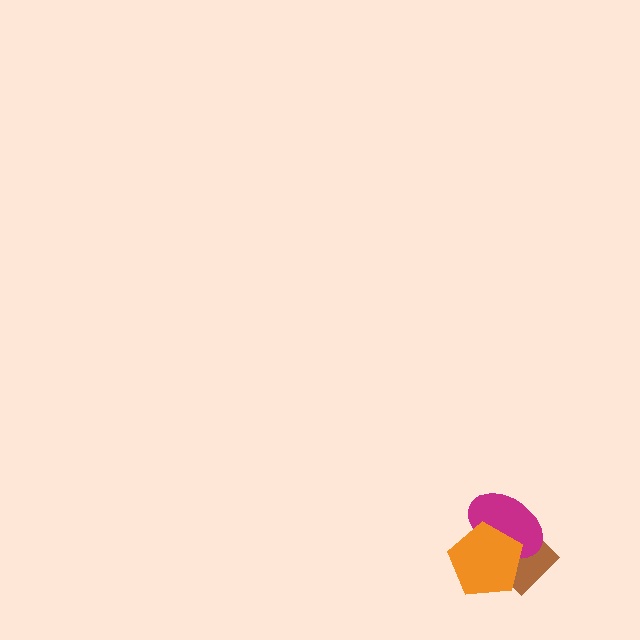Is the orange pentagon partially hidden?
No, no other shape covers it.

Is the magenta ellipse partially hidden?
Yes, it is partially covered by another shape.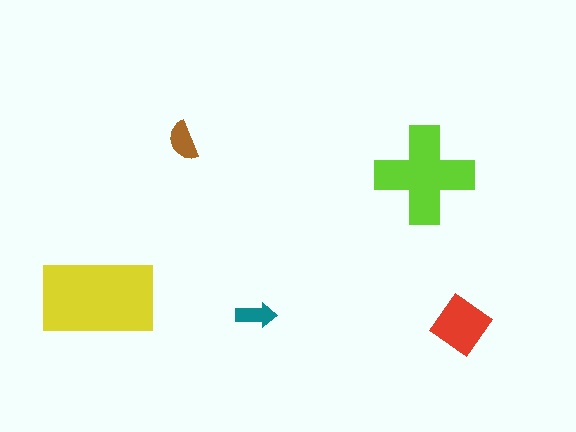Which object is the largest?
The yellow rectangle.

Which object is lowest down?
The red diamond is bottommost.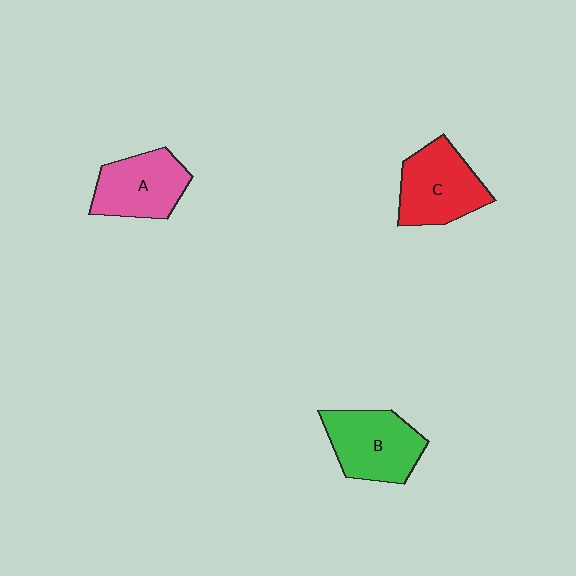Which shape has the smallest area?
Shape A (pink).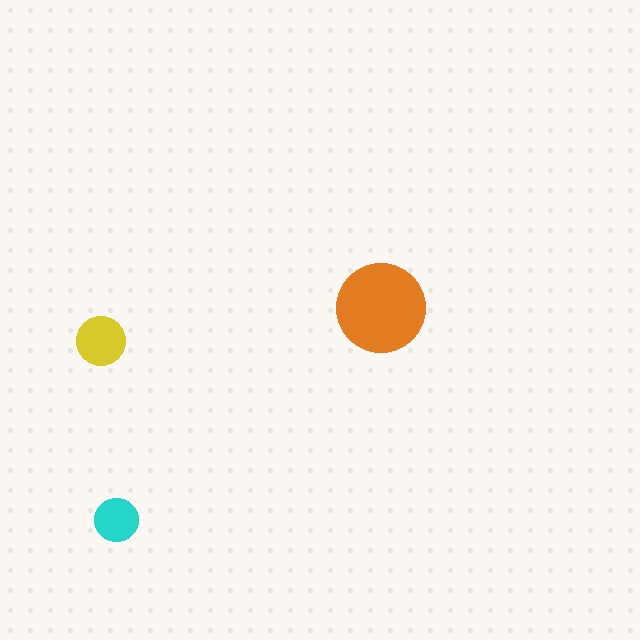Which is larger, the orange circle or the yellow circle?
The orange one.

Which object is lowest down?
The cyan circle is bottommost.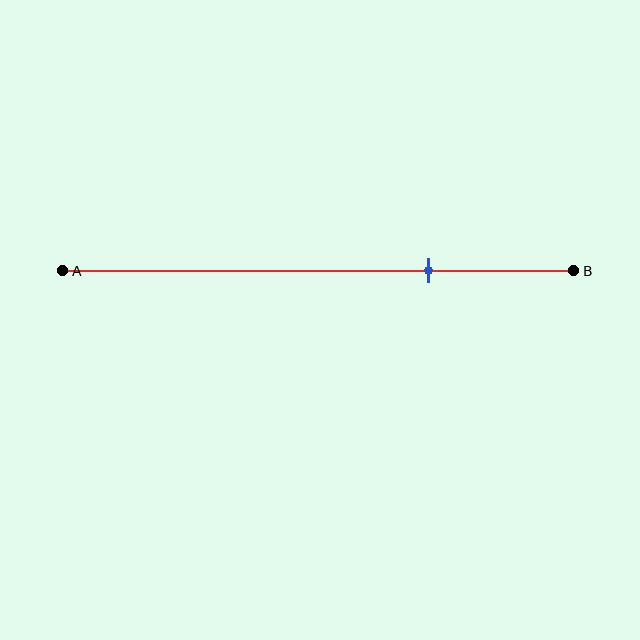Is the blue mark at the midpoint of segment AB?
No, the mark is at about 70% from A, not at the 50% midpoint.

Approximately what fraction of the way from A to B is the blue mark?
The blue mark is approximately 70% of the way from A to B.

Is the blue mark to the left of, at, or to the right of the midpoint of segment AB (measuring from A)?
The blue mark is to the right of the midpoint of segment AB.